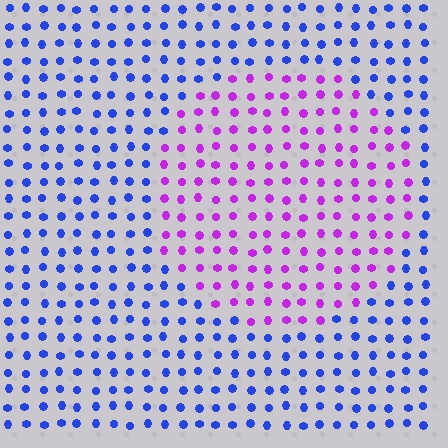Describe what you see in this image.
The image is filled with small blue elements in a uniform arrangement. A circle-shaped region is visible where the elements are tinted to a slightly different hue, forming a subtle color boundary.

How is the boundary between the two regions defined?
The boundary is defined purely by a slight shift in hue (about 60 degrees). Spacing, size, and orientation are identical on both sides.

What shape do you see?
I see a circle.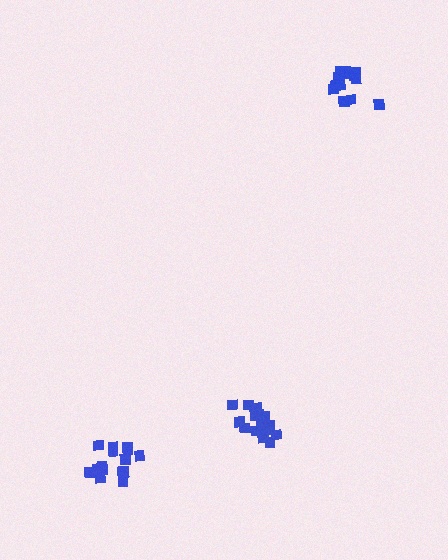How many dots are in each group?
Group 1: 14 dots, Group 2: 16 dots, Group 3: 17 dots (47 total).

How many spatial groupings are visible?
There are 3 spatial groupings.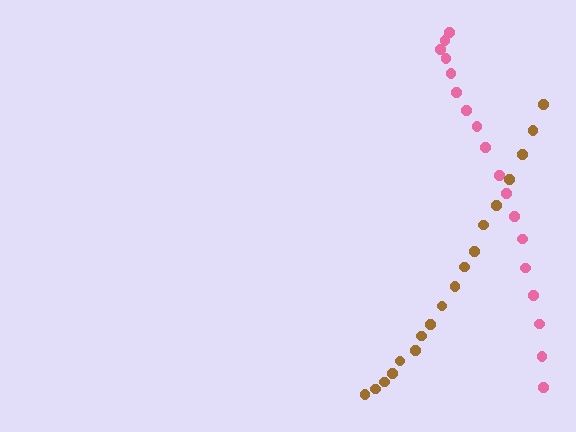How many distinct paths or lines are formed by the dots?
There are 2 distinct paths.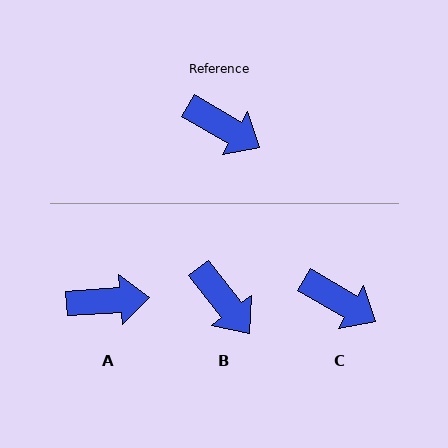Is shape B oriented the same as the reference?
No, it is off by about 22 degrees.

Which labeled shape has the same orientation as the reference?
C.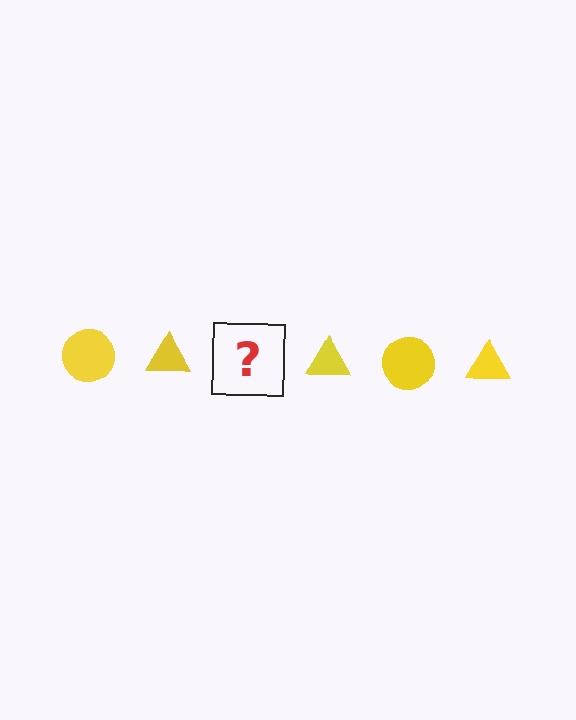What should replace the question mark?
The question mark should be replaced with a yellow circle.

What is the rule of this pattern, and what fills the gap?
The rule is that the pattern cycles through circle, triangle shapes in yellow. The gap should be filled with a yellow circle.